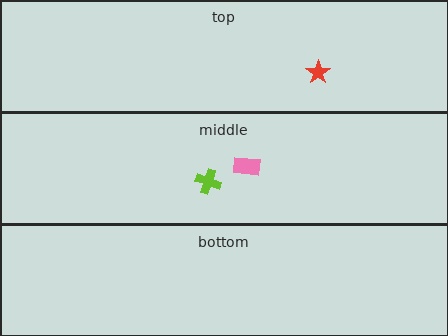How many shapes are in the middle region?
2.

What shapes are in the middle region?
The pink rectangle, the lime cross.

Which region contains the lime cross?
The middle region.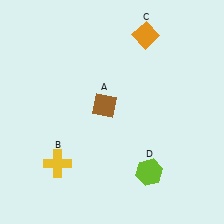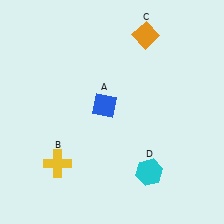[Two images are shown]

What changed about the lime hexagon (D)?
In Image 1, D is lime. In Image 2, it changed to cyan.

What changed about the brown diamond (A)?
In Image 1, A is brown. In Image 2, it changed to blue.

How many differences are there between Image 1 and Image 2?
There are 2 differences between the two images.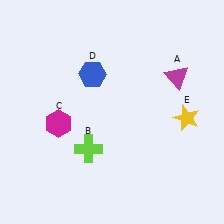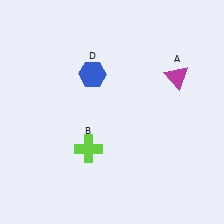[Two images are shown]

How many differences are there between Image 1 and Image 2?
There are 2 differences between the two images.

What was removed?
The yellow star (E), the magenta hexagon (C) were removed in Image 2.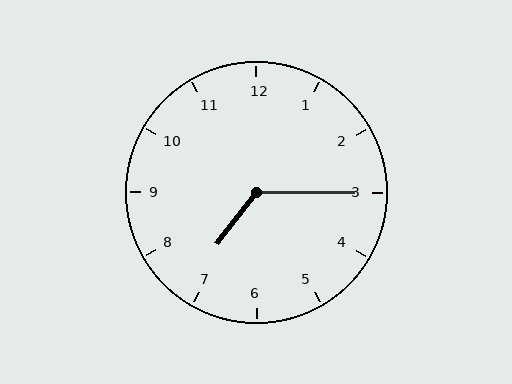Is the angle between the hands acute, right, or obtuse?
It is obtuse.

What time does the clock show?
7:15.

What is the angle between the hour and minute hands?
Approximately 128 degrees.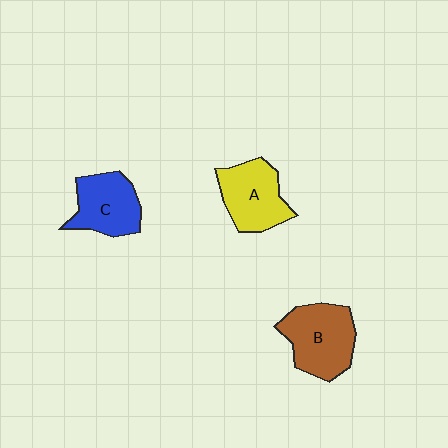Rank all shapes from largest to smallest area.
From largest to smallest: B (brown), A (yellow), C (blue).